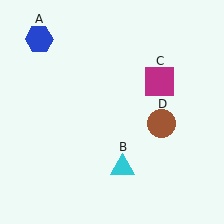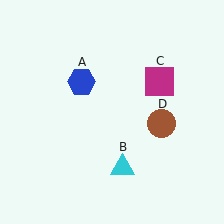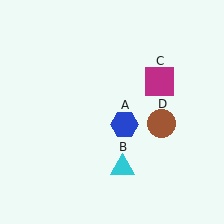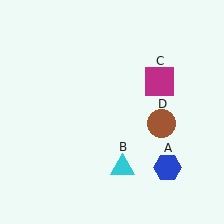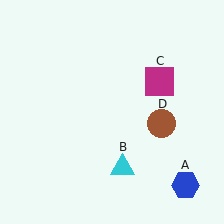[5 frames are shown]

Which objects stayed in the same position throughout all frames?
Cyan triangle (object B) and magenta square (object C) and brown circle (object D) remained stationary.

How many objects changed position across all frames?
1 object changed position: blue hexagon (object A).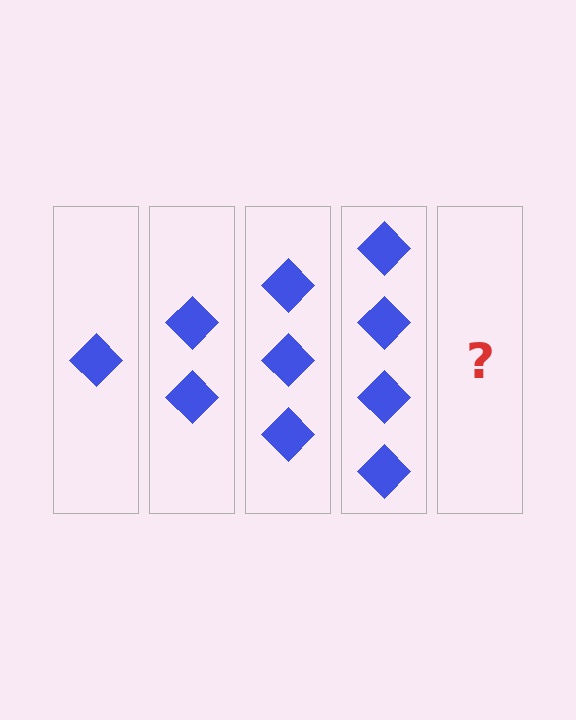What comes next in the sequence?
The next element should be 5 diamonds.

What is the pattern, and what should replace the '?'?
The pattern is that each step adds one more diamond. The '?' should be 5 diamonds.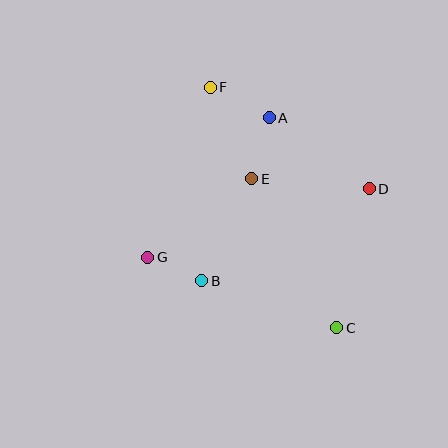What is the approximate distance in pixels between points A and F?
The distance between A and F is approximately 66 pixels.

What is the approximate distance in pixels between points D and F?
The distance between D and F is approximately 188 pixels.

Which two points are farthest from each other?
Points C and F are farthest from each other.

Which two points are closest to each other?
Points B and G are closest to each other.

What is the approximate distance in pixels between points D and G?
The distance between D and G is approximately 232 pixels.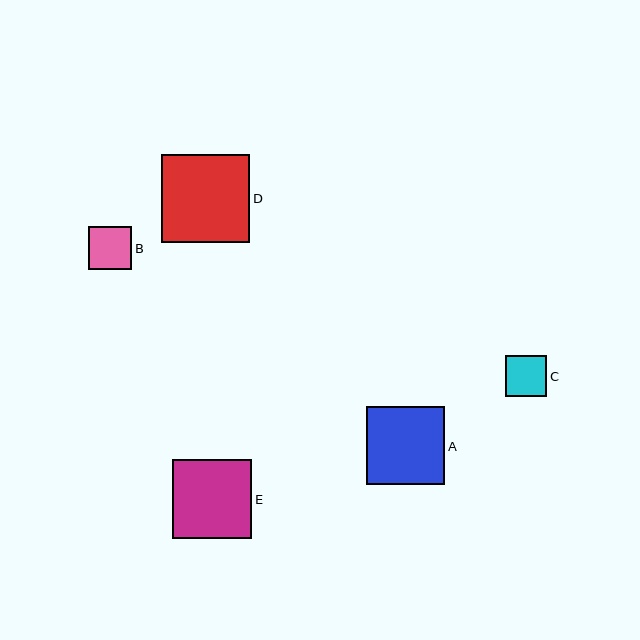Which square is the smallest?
Square C is the smallest with a size of approximately 41 pixels.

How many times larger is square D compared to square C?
Square D is approximately 2.2 times the size of square C.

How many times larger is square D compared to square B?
Square D is approximately 2.0 times the size of square B.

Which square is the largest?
Square D is the largest with a size of approximately 89 pixels.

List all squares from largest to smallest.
From largest to smallest: D, E, A, B, C.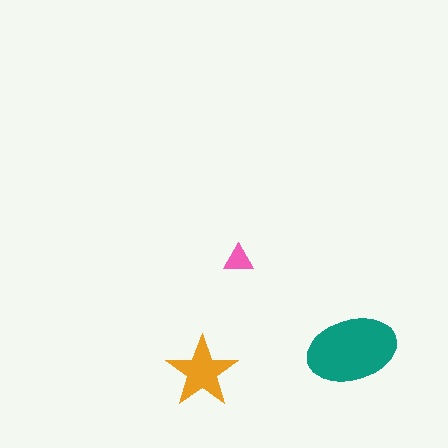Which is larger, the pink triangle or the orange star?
The orange star.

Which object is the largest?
The teal ellipse.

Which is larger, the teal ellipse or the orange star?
The teal ellipse.